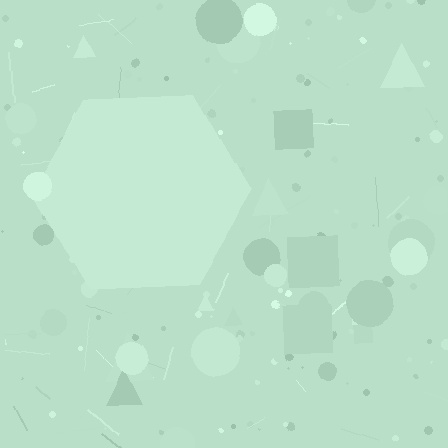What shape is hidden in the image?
A hexagon is hidden in the image.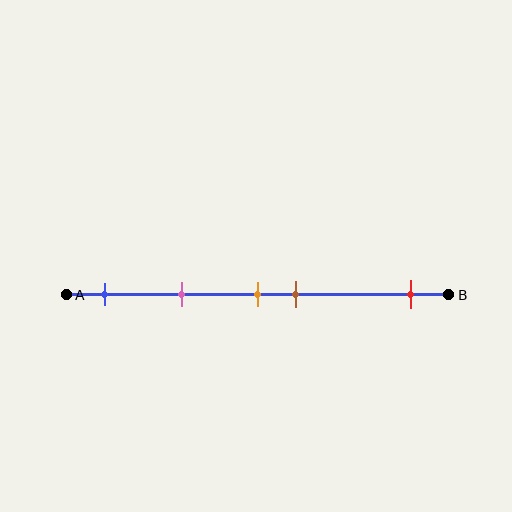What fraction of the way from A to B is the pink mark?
The pink mark is approximately 30% (0.3) of the way from A to B.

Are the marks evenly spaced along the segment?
No, the marks are not evenly spaced.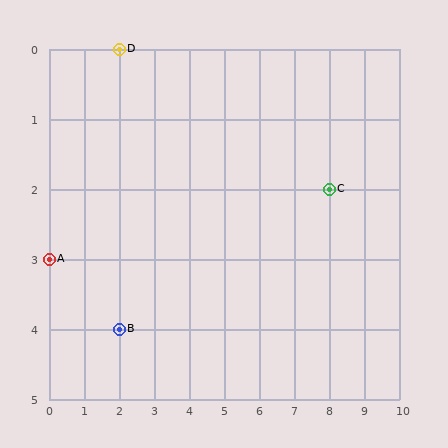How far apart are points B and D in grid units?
Points B and D are 4 rows apart.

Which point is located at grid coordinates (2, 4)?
Point B is at (2, 4).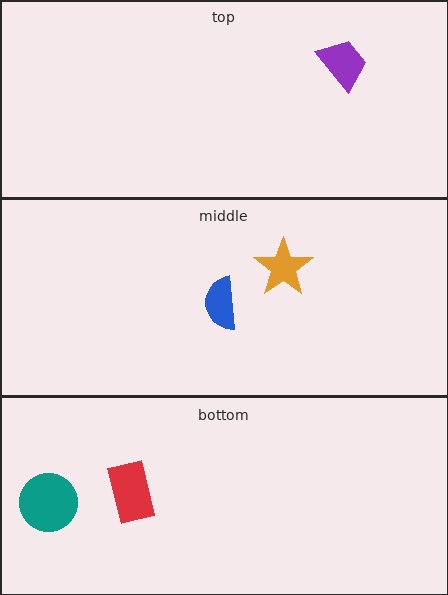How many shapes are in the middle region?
2.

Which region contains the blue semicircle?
The middle region.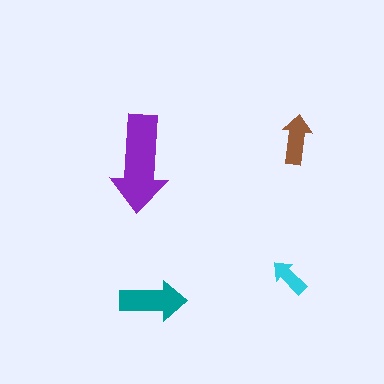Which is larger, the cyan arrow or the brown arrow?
The brown one.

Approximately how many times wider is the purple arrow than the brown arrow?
About 2 times wider.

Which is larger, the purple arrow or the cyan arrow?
The purple one.